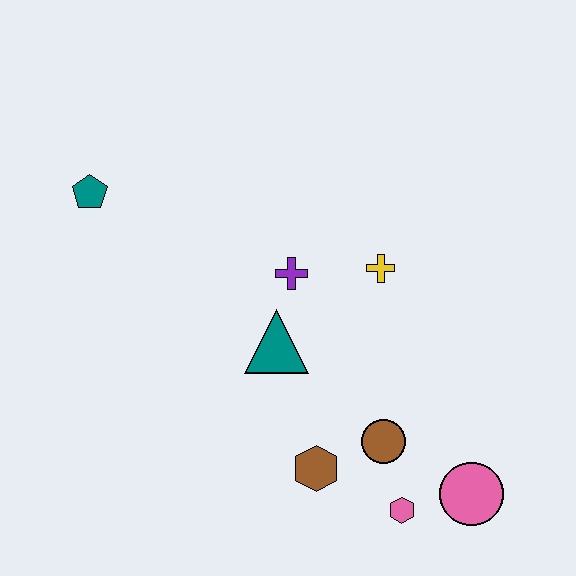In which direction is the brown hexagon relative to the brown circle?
The brown hexagon is to the left of the brown circle.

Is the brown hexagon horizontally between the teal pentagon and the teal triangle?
No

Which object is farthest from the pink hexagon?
The teal pentagon is farthest from the pink hexagon.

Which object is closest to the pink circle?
The pink hexagon is closest to the pink circle.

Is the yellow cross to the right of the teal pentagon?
Yes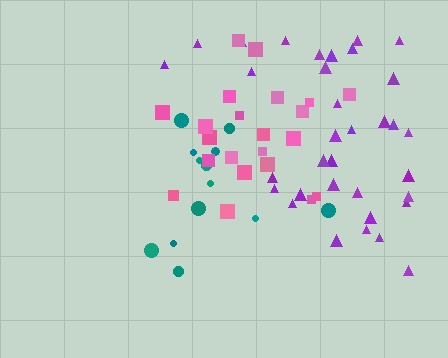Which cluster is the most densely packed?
Pink.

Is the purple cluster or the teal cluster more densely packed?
Purple.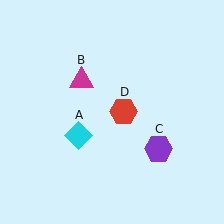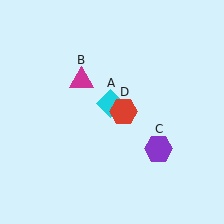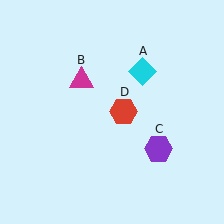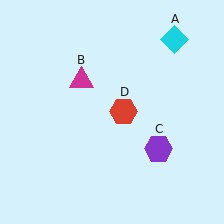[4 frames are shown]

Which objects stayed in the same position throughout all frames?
Magenta triangle (object B) and purple hexagon (object C) and red hexagon (object D) remained stationary.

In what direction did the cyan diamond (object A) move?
The cyan diamond (object A) moved up and to the right.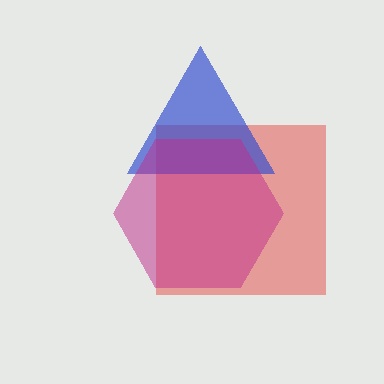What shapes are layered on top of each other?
The layered shapes are: a red square, a blue triangle, a magenta hexagon.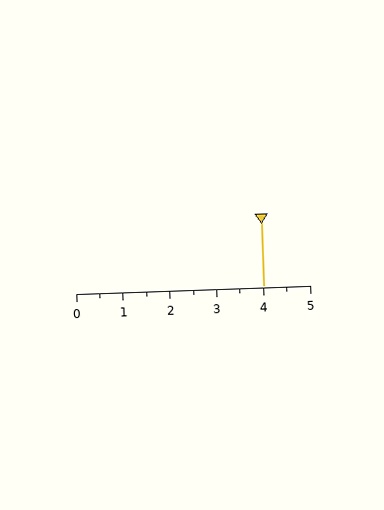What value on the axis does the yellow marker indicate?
The marker indicates approximately 4.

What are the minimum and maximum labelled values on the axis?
The axis runs from 0 to 5.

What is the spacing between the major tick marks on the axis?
The major ticks are spaced 1 apart.